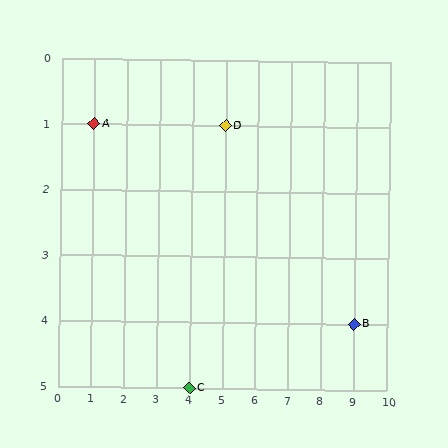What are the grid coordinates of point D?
Point D is at grid coordinates (5, 1).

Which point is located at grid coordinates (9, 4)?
Point B is at (9, 4).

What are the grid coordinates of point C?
Point C is at grid coordinates (4, 5).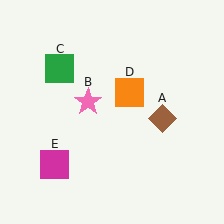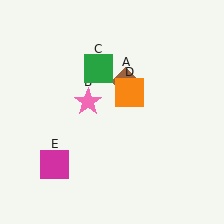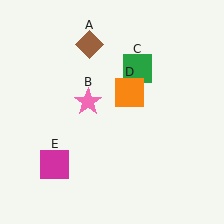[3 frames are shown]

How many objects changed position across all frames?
2 objects changed position: brown diamond (object A), green square (object C).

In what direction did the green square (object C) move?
The green square (object C) moved right.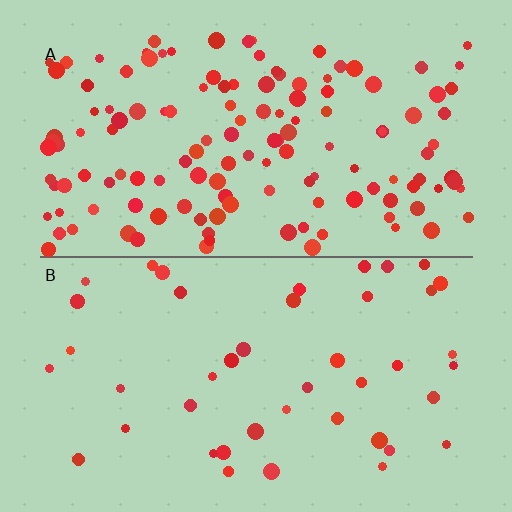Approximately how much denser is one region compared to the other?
Approximately 3.1× — region A over region B.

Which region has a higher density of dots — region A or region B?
A (the top).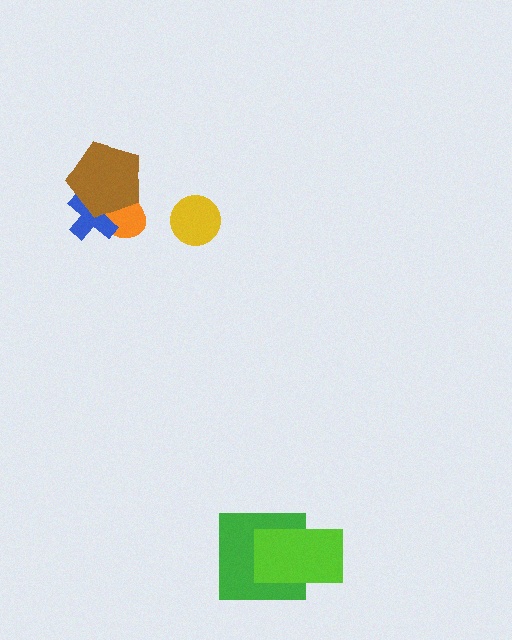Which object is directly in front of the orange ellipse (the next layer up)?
The blue cross is directly in front of the orange ellipse.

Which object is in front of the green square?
The lime rectangle is in front of the green square.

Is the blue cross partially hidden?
Yes, it is partially covered by another shape.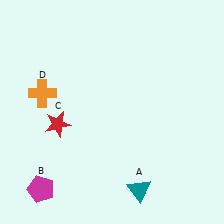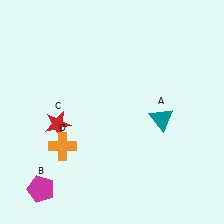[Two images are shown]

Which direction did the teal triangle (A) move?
The teal triangle (A) moved up.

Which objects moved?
The objects that moved are: the teal triangle (A), the orange cross (D).